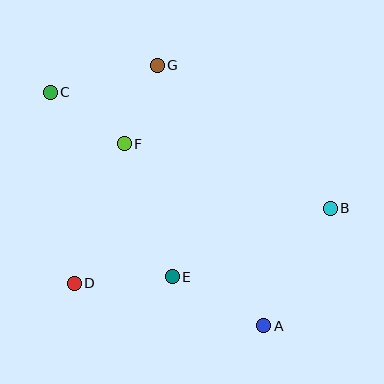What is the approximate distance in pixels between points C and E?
The distance between C and E is approximately 221 pixels.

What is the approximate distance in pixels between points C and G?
The distance between C and G is approximately 110 pixels.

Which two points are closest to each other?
Points F and G are closest to each other.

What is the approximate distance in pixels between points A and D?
The distance between A and D is approximately 194 pixels.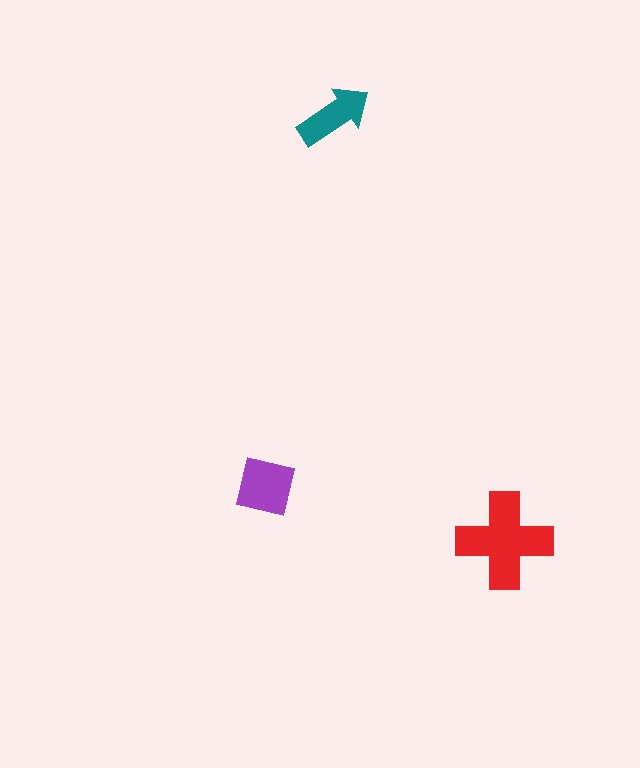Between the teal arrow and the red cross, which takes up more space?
The red cross.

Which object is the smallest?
The teal arrow.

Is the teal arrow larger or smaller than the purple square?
Smaller.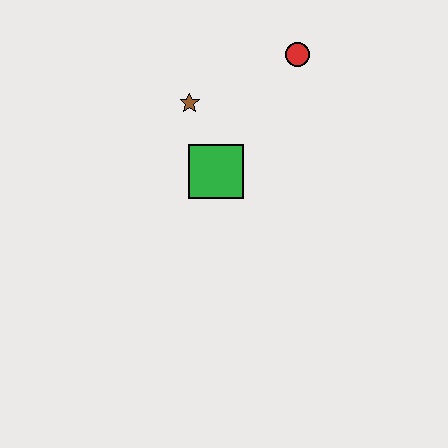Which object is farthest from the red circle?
The green square is farthest from the red circle.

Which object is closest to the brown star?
The green square is closest to the brown star.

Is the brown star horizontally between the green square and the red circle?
No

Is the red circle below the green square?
No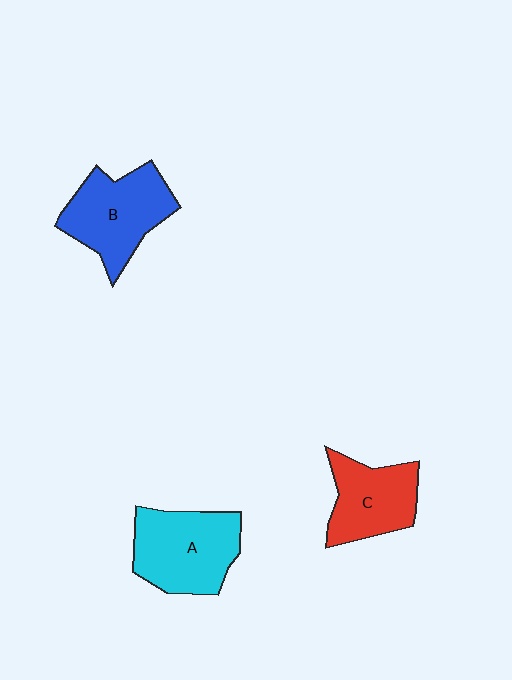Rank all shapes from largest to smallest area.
From largest to smallest: A (cyan), B (blue), C (red).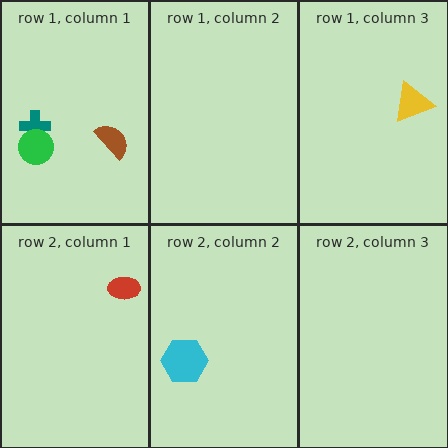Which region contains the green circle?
The row 1, column 1 region.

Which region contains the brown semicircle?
The row 1, column 1 region.